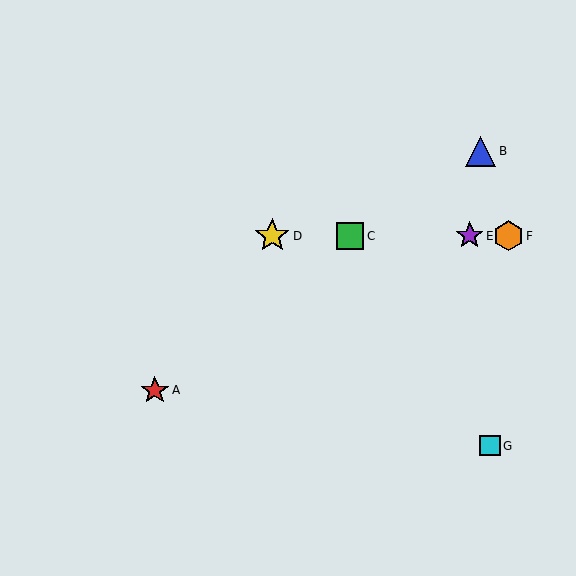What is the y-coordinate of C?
Object C is at y≈236.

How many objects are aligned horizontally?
4 objects (C, D, E, F) are aligned horizontally.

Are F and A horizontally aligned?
No, F is at y≈236 and A is at y≈390.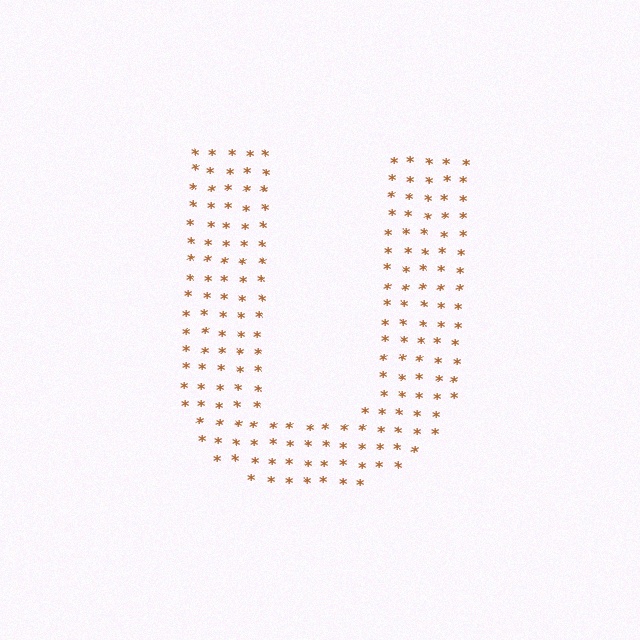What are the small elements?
The small elements are asterisks.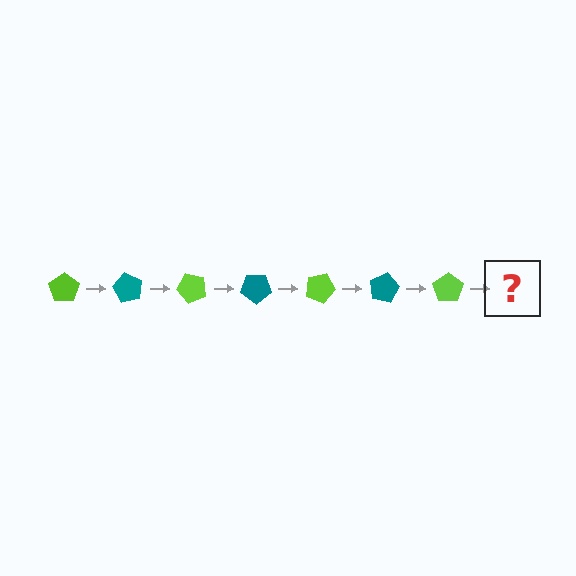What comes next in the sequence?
The next element should be a teal pentagon, rotated 420 degrees from the start.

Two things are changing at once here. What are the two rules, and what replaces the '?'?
The two rules are that it rotates 60 degrees each step and the color cycles through lime and teal. The '?' should be a teal pentagon, rotated 420 degrees from the start.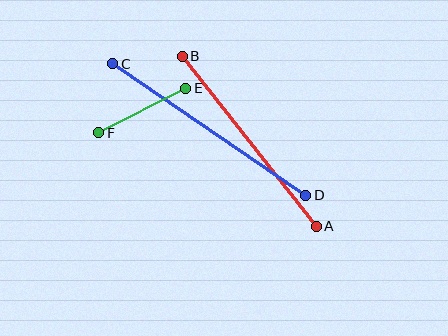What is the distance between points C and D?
The distance is approximately 234 pixels.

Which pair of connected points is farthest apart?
Points C and D are farthest apart.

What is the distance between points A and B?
The distance is approximately 216 pixels.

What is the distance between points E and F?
The distance is approximately 98 pixels.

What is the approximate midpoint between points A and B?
The midpoint is at approximately (249, 141) pixels.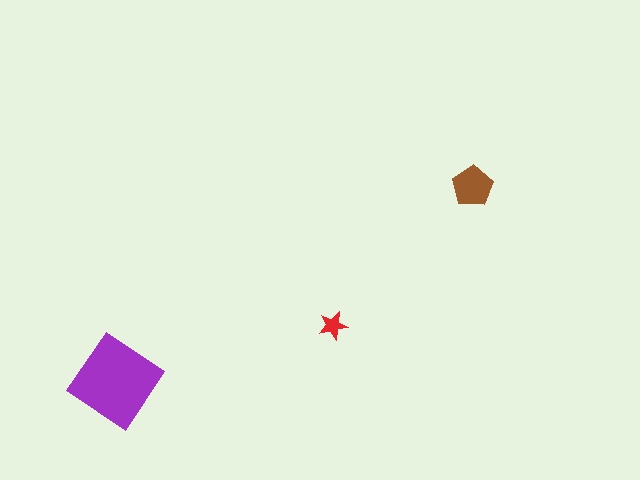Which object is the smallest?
The red star.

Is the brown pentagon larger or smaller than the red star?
Larger.